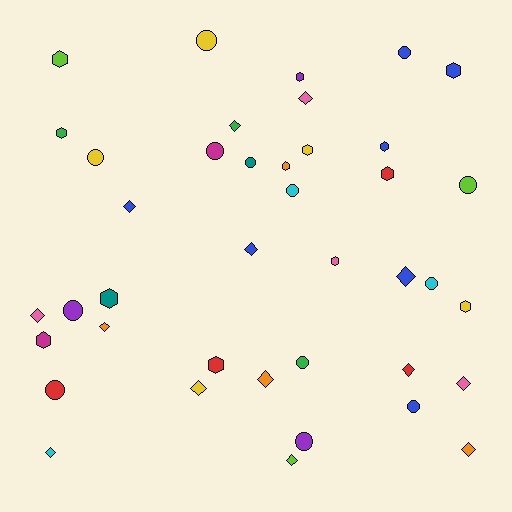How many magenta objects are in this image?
There are 2 magenta objects.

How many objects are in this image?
There are 40 objects.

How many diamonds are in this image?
There are 14 diamonds.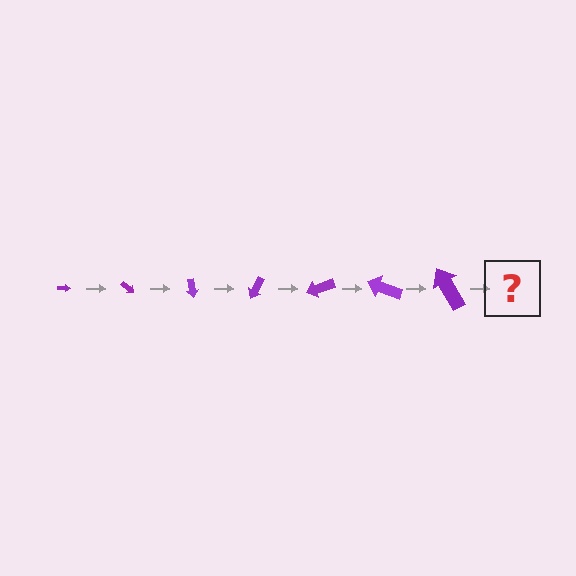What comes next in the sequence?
The next element should be an arrow, larger than the previous one and rotated 280 degrees from the start.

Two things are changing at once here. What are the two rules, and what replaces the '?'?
The two rules are that the arrow grows larger each step and it rotates 40 degrees each step. The '?' should be an arrow, larger than the previous one and rotated 280 degrees from the start.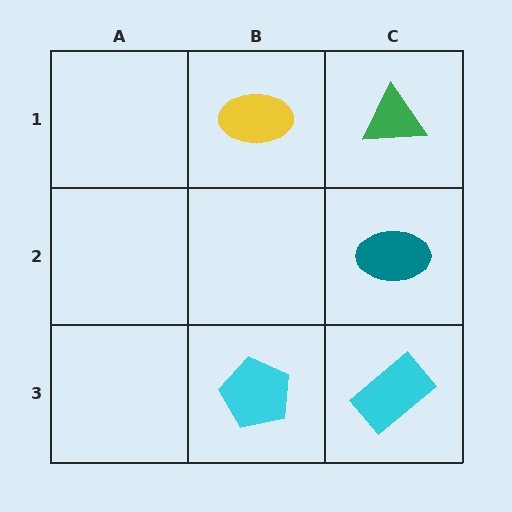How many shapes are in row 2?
1 shape.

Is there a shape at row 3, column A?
No, that cell is empty.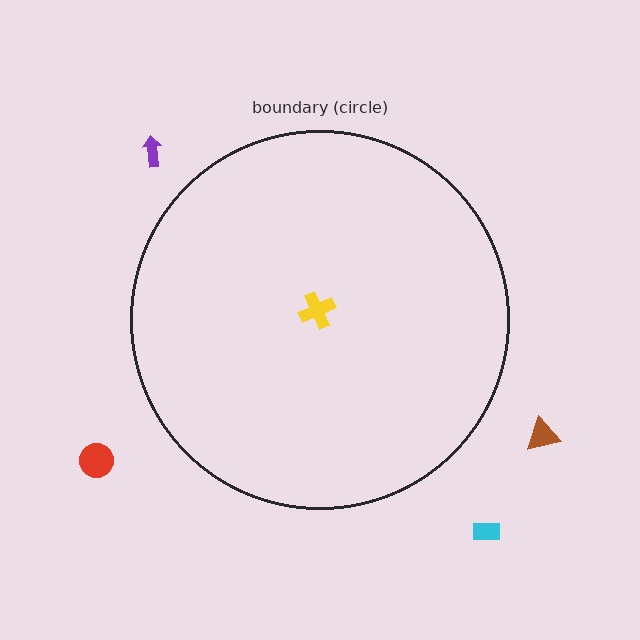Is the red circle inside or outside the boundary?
Outside.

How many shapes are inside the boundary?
1 inside, 4 outside.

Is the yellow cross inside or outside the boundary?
Inside.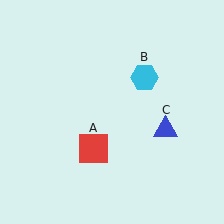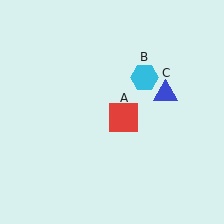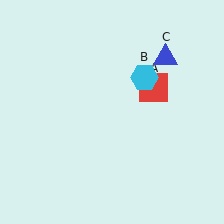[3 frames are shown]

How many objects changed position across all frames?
2 objects changed position: red square (object A), blue triangle (object C).